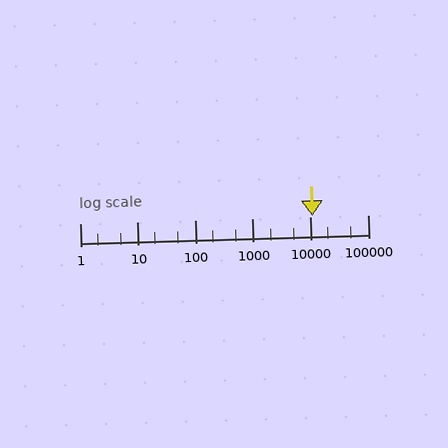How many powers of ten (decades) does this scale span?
The scale spans 5 decades, from 1 to 100000.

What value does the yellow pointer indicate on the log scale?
The pointer indicates approximately 11000.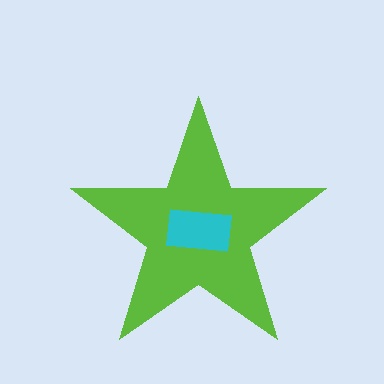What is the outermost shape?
The lime star.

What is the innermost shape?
The cyan rectangle.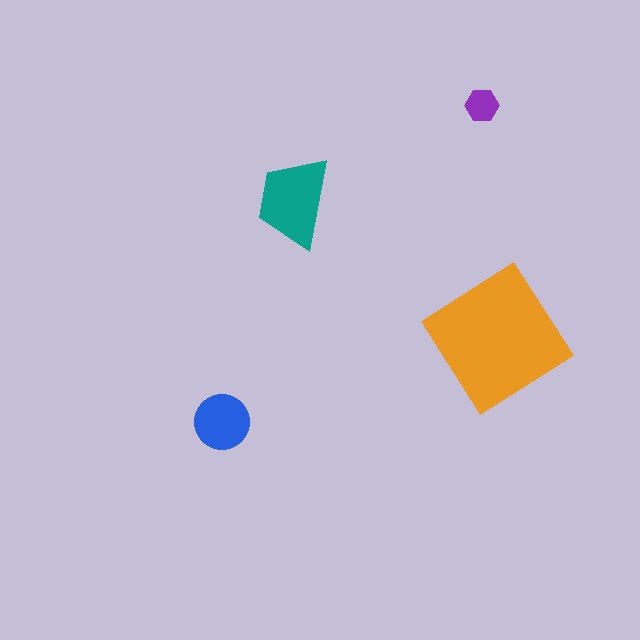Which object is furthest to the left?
The blue circle is leftmost.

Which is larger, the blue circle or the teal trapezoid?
The teal trapezoid.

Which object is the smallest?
The purple hexagon.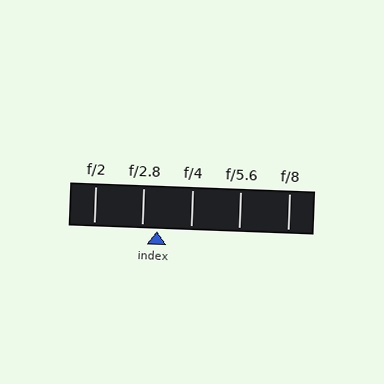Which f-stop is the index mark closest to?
The index mark is closest to f/2.8.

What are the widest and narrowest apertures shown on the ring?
The widest aperture shown is f/2 and the narrowest is f/8.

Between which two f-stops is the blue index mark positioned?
The index mark is between f/2.8 and f/4.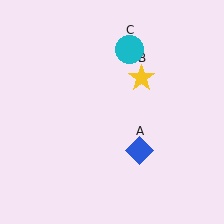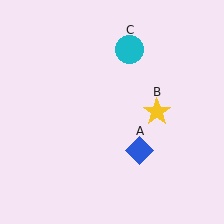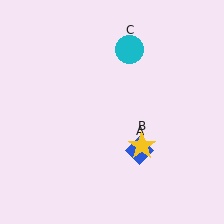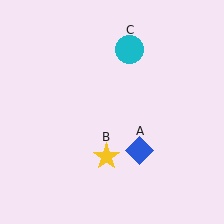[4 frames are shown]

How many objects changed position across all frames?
1 object changed position: yellow star (object B).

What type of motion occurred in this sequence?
The yellow star (object B) rotated clockwise around the center of the scene.